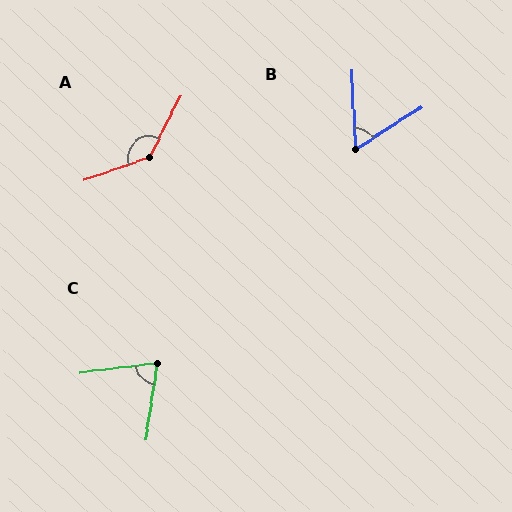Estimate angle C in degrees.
Approximately 74 degrees.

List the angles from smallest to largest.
B (60°), C (74°), A (136°).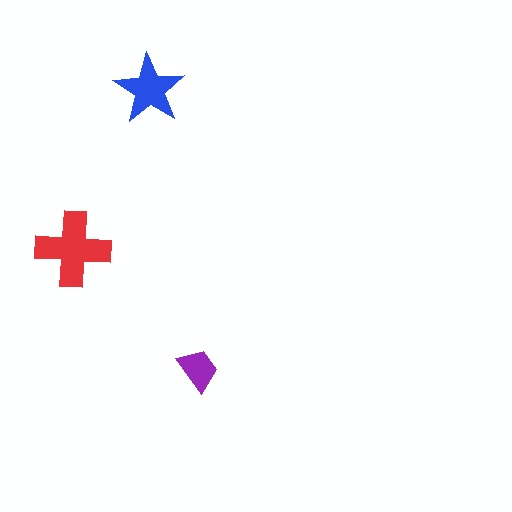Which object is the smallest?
The purple trapezoid.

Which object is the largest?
The red cross.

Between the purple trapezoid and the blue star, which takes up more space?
The blue star.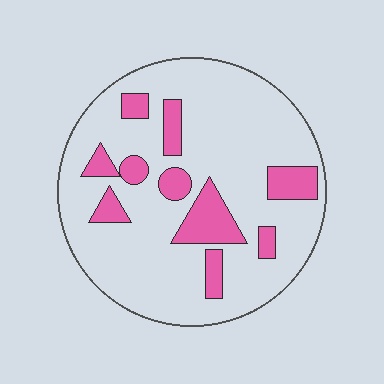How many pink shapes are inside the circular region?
10.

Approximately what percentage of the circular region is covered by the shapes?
Approximately 20%.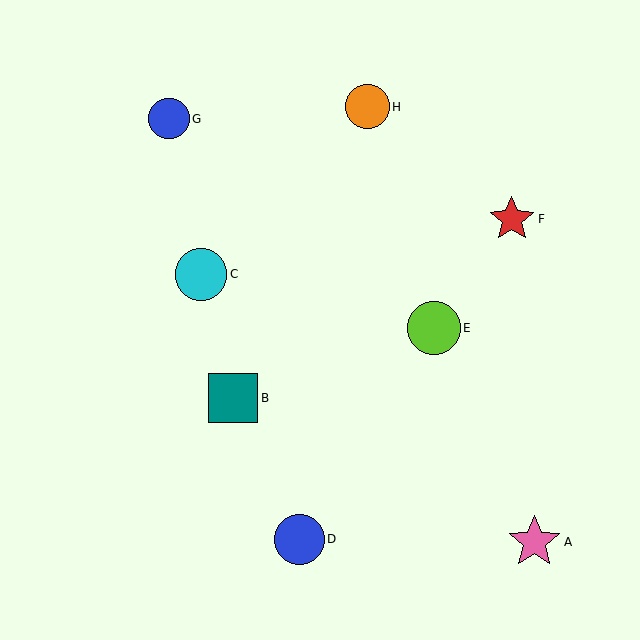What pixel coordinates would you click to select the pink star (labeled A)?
Click at (534, 542) to select the pink star A.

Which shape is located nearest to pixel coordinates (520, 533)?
The pink star (labeled A) at (534, 542) is nearest to that location.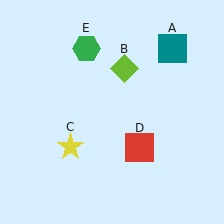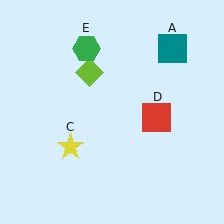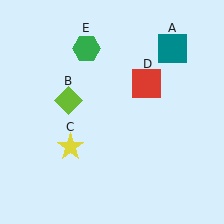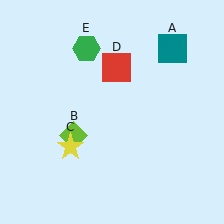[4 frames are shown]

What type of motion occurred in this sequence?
The lime diamond (object B), red square (object D) rotated counterclockwise around the center of the scene.